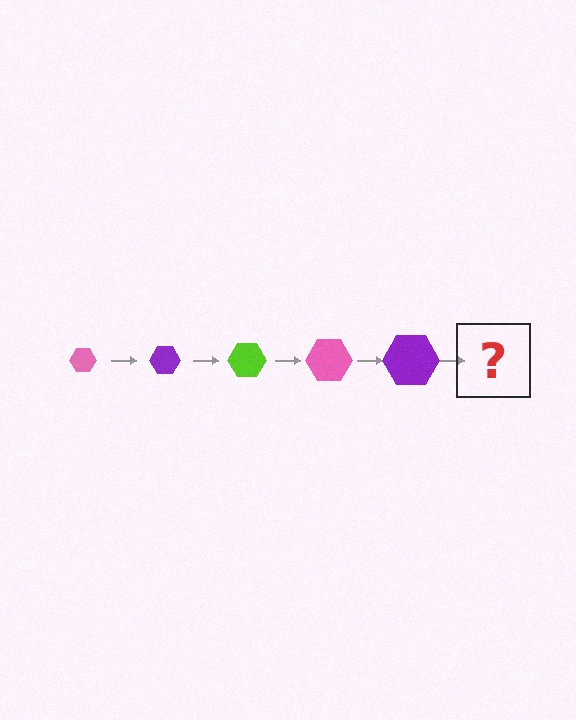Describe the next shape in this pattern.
It should be a lime hexagon, larger than the previous one.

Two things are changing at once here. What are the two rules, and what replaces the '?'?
The two rules are that the hexagon grows larger each step and the color cycles through pink, purple, and lime. The '?' should be a lime hexagon, larger than the previous one.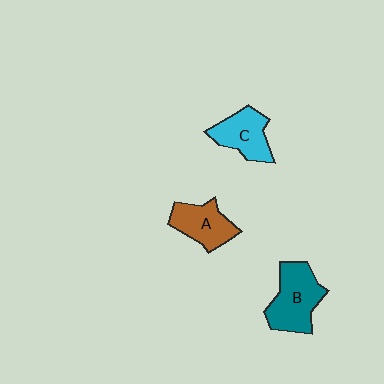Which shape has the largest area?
Shape B (teal).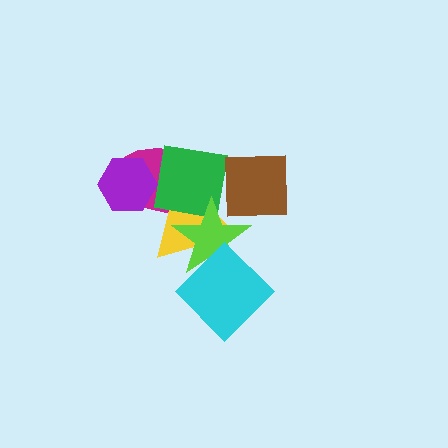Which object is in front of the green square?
The lime star is in front of the green square.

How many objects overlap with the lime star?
4 objects overlap with the lime star.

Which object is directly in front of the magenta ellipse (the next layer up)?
The purple hexagon is directly in front of the magenta ellipse.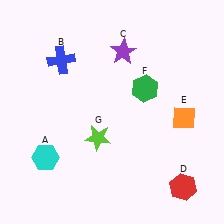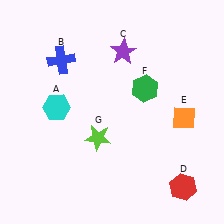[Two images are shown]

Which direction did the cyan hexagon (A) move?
The cyan hexagon (A) moved up.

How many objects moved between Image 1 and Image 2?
1 object moved between the two images.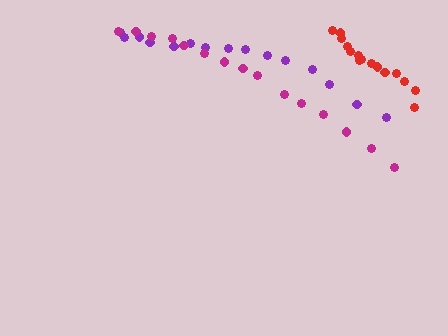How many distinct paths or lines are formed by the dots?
There are 3 distinct paths.